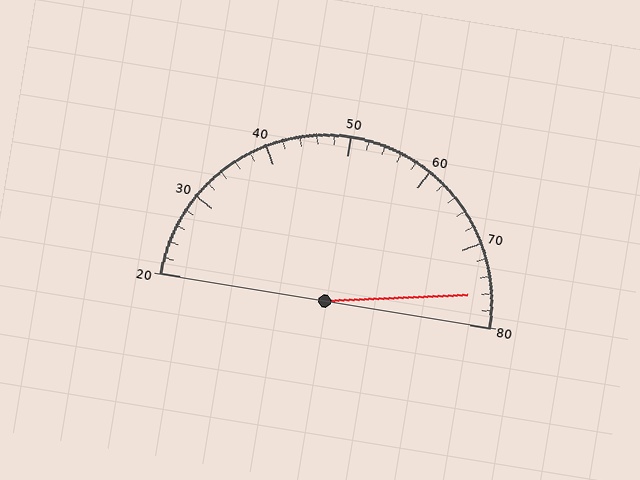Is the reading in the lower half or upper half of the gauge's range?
The reading is in the upper half of the range (20 to 80).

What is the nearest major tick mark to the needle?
The nearest major tick mark is 80.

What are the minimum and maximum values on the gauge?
The gauge ranges from 20 to 80.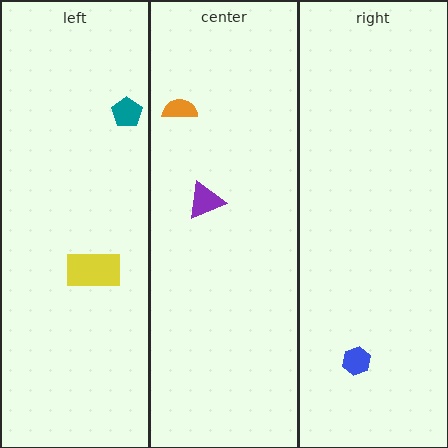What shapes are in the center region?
The purple triangle, the orange semicircle.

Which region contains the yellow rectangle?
The left region.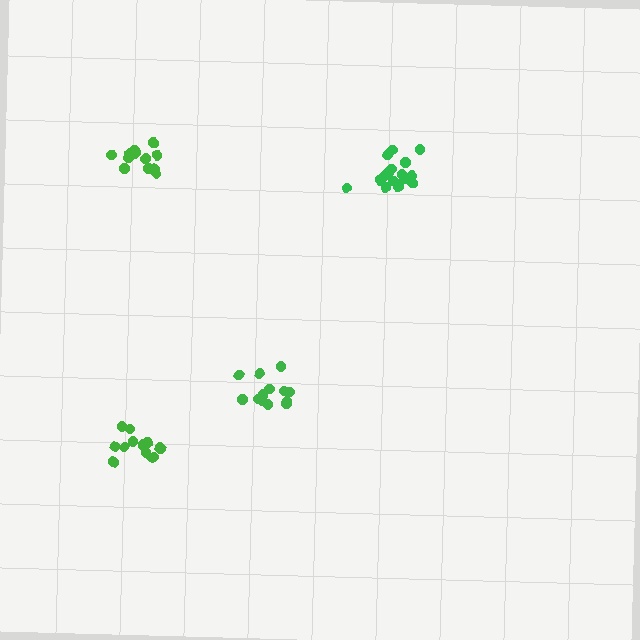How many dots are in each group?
Group 1: 14 dots, Group 2: 13 dots, Group 3: 16 dots, Group 4: 14 dots (57 total).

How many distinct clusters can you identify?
There are 4 distinct clusters.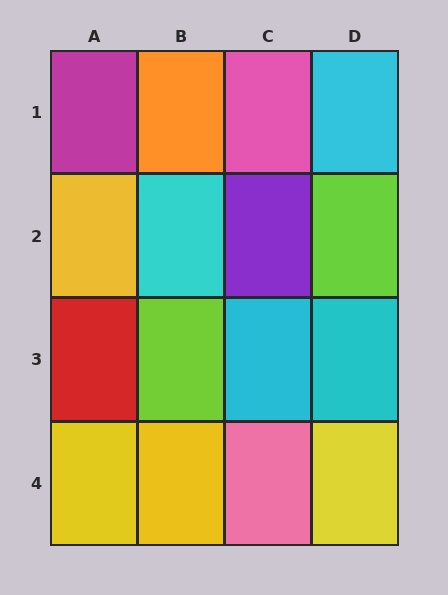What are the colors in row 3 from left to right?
Red, lime, cyan, cyan.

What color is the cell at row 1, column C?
Pink.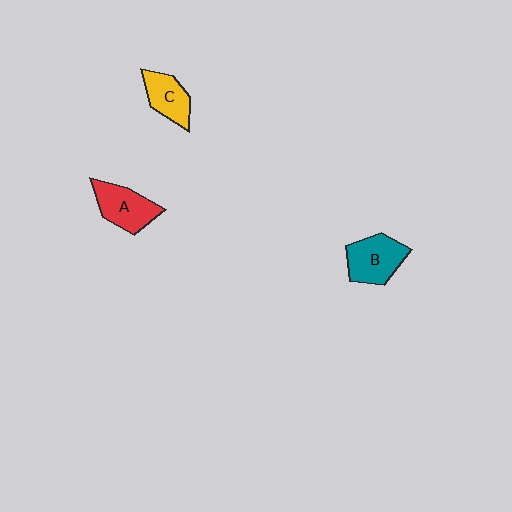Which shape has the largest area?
Shape B (teal).